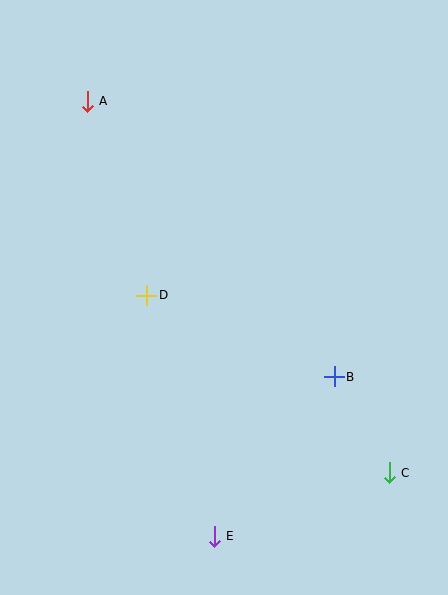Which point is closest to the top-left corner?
Point A is closest to the top-left corner.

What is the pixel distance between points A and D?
The distance between A and D is 203 pixels.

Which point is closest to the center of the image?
Point D at (147, 295) is closest to the center.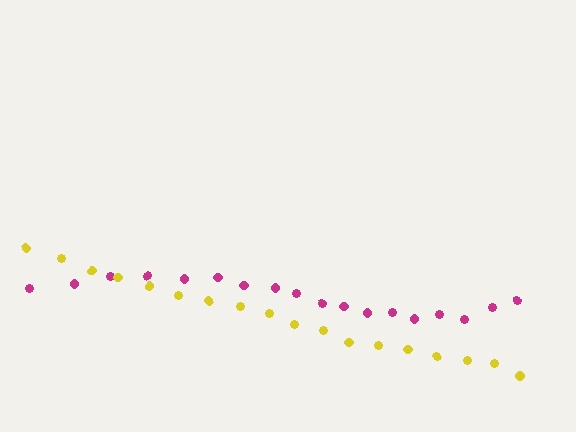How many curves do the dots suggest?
There are 2 distinct paths.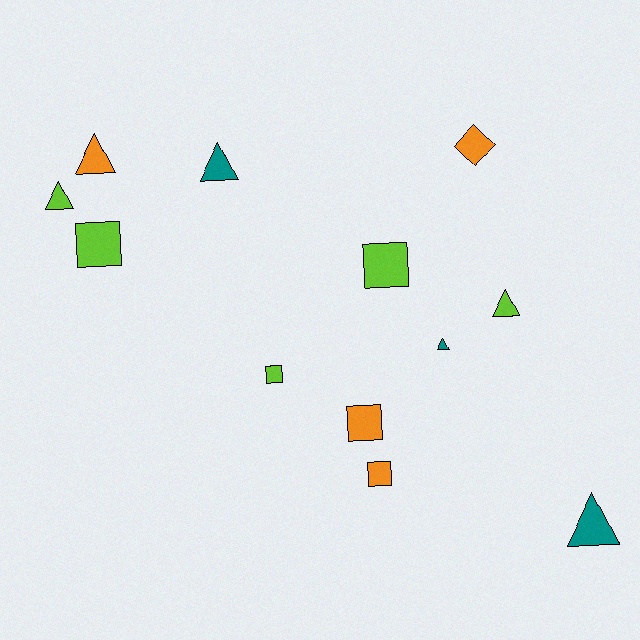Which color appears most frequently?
Lime, with 5 objects.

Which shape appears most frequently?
Triangle, with 6 objects.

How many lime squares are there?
There are 3 lime squares.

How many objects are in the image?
There are 12 objects.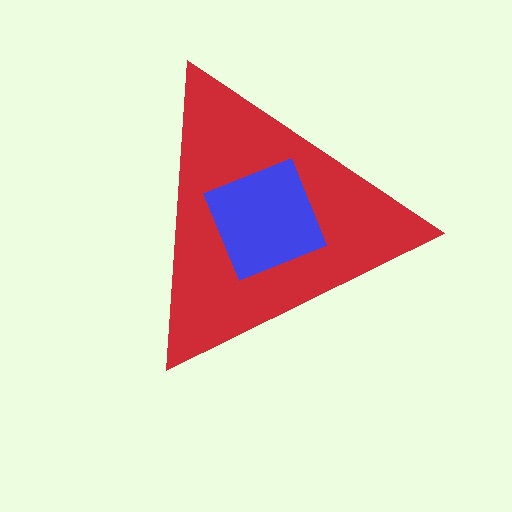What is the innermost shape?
The blue diamond.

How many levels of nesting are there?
2.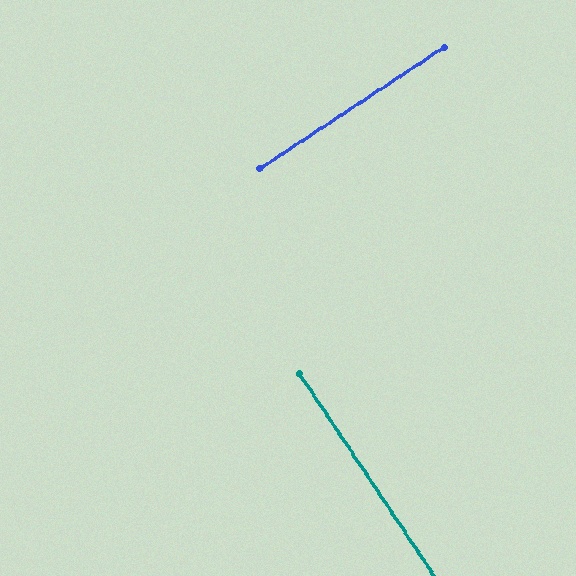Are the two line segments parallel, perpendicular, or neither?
Perpendicular — they meet at approximately 90°.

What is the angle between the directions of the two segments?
Approximately 90 degrees.